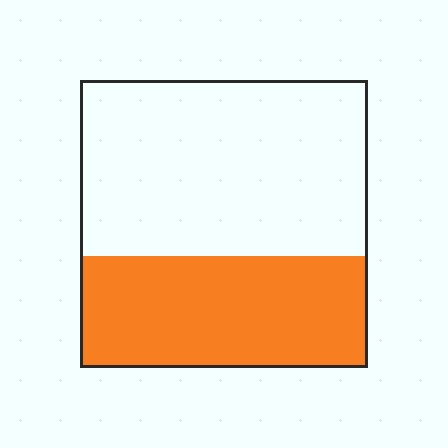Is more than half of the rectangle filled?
No.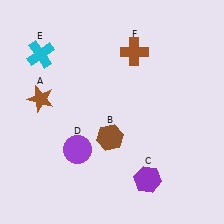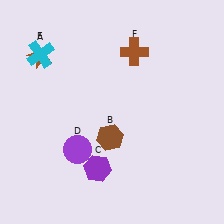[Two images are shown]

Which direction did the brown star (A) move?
The brown star (A) moved up.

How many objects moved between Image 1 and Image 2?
2 objects moved between the two images.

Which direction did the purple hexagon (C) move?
The purple hexagon (C) moved left.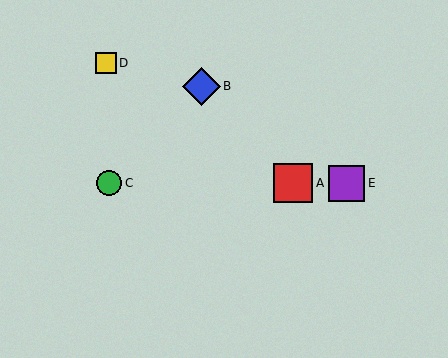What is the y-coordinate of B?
Object B is at y≈86.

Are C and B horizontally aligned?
No, C is at y≈183 and B is at y≈86.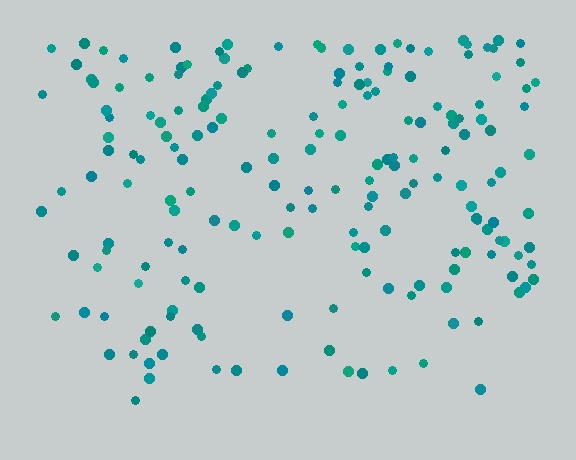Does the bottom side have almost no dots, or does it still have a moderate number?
Still a moderate number, just noticeably fewer than the top.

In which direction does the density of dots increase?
From bottom to top, with the top side densest.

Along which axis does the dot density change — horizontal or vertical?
Vertical.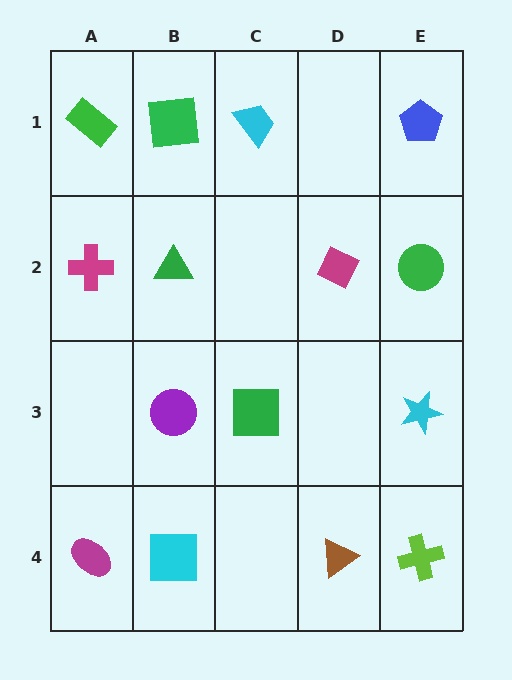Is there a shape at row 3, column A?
No, that cell is empty.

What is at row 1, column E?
A blue pentagon.